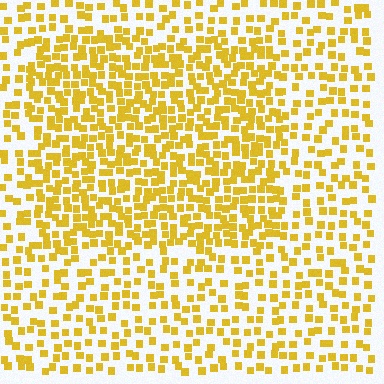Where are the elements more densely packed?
The elements are more densely packed inside the rectangle boundary.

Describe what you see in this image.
The image contains small yellow elements arranged at two different densities. A rectangle-shaped region is visible where the elements are more densely packed than the surrounding area.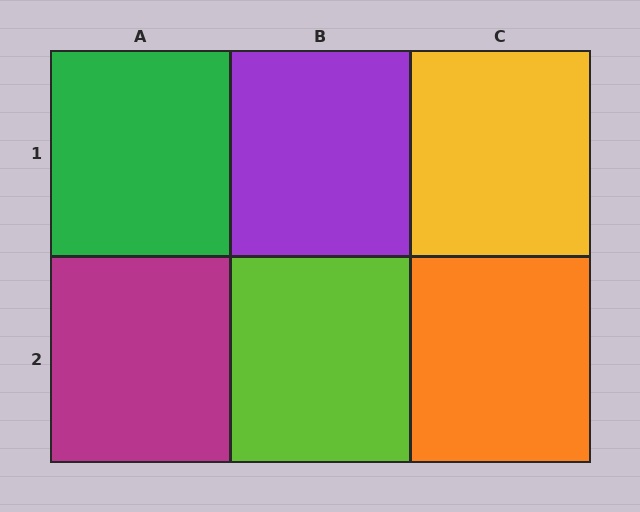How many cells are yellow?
1 cell is yellow.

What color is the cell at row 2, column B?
Lime.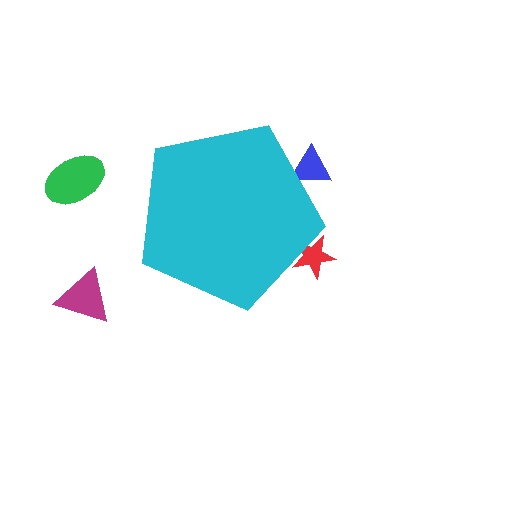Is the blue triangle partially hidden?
Yes, the blue triangle is partially hidden behind the cyan pentagon.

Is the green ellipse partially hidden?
No, the green ellipse is fully visible.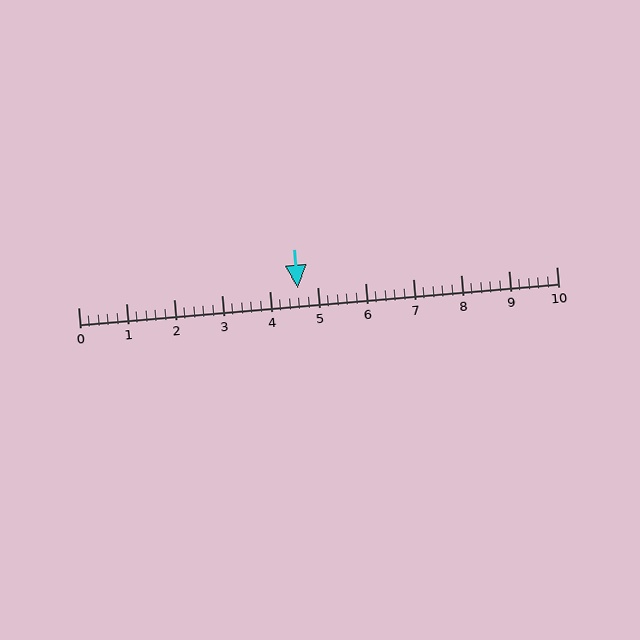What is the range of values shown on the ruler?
The ruler shows values from 0 to 10.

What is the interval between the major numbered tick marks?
The major tick marks are spaced 1 units apart.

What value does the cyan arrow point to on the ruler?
The cyan arrow points to approximately 4.6.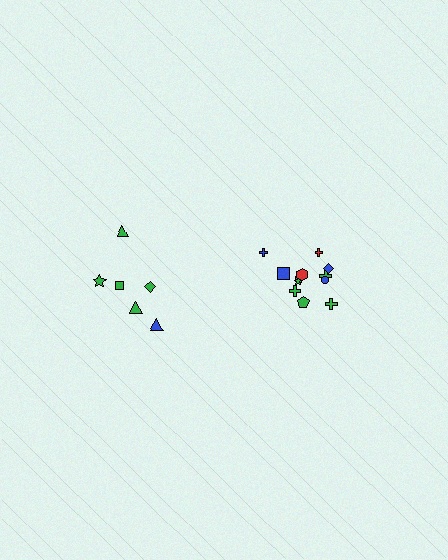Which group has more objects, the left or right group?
The right group.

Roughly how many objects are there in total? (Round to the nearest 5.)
Roughly 20 objects in total.